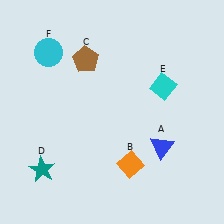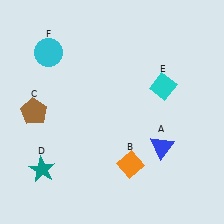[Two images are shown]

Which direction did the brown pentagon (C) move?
The brown pentagon (C) moved down.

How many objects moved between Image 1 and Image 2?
1 object moved between the two images.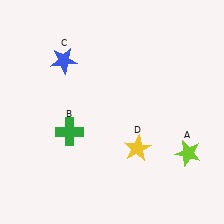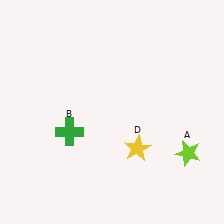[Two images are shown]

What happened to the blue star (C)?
The blue star (C) was removed in Image 2. It was in the top-left area of Image 1.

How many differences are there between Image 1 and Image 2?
There is 1 difference between the two images.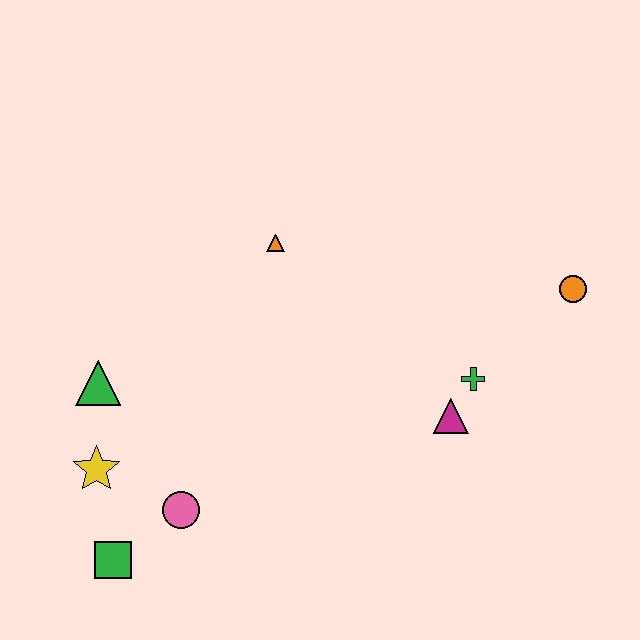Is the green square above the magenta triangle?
No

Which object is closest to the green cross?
The magenta triangle is closest to the green cross.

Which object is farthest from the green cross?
The green square is farthest from the green cross.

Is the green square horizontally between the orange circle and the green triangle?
Yes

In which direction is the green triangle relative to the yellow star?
The green triangle is above the yellow star.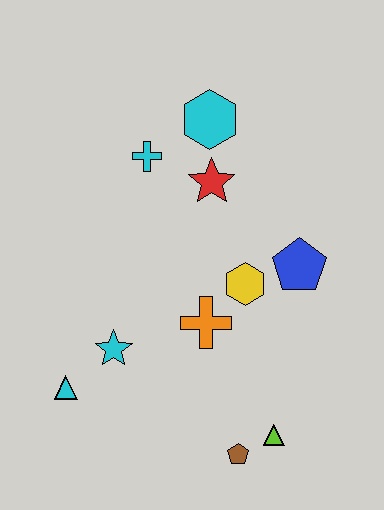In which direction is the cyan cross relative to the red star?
The cyan cross is to the left of the red star.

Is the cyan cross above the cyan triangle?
Yes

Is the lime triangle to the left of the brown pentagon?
No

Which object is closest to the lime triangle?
The brown pentagon is closest to the lime triangle.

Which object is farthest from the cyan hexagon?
The brown pentagon is farthest from the cyan hexagon.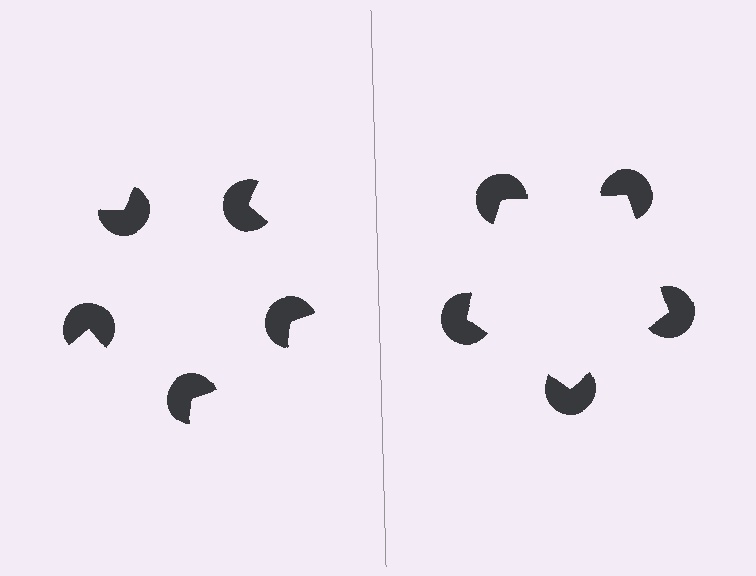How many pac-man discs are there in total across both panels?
10 — 5 on each side.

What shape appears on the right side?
An illusory pentagon.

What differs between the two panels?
The pac-man discs are positioned identically on both sides; only the wedge orientations differ. On the right they align to a pentagon; on the left they are misaligned.